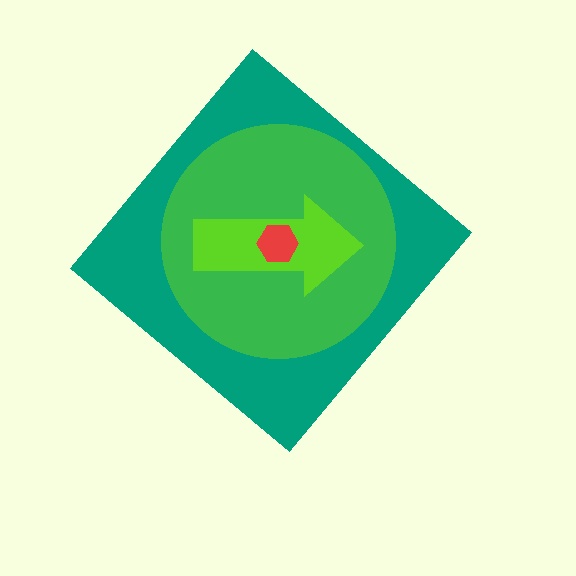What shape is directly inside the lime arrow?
The red hexagon.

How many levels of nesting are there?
4.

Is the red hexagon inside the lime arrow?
Yes.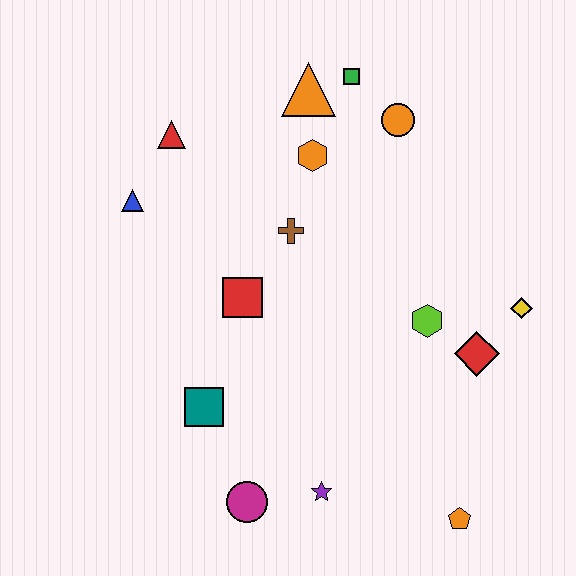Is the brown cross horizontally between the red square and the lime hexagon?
Yes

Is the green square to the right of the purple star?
Yes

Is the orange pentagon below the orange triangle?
Yes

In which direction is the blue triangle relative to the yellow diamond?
The blue triangle is to the left of the yellow diamond.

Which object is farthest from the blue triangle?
The orange pentagon is farthest from the blue triangle.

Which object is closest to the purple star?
The magenta circle is closest to the purple star.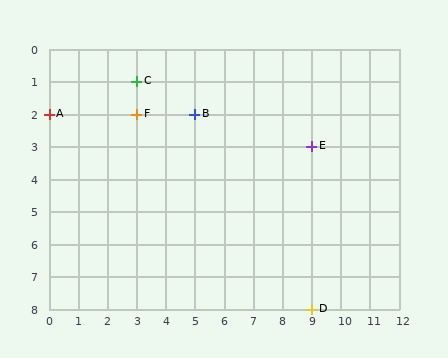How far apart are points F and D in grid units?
Points F and D are 6 columns and 6 rows apart (about 8.5 grid units diagonally).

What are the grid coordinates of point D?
Point D is at grid coordinates (9, 8).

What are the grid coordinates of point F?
Point F is at grid coordinates (3, 2).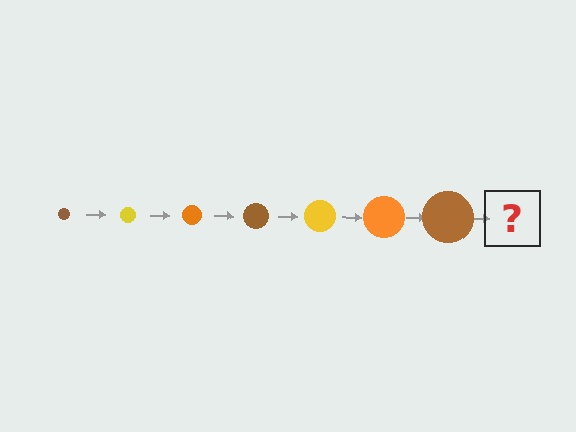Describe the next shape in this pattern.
It should be a yellow circle, larger than the previous one.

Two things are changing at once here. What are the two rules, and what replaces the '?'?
The two rules are that the circle grows larger each step and the color cycles through brown, yellow, and orange. The '?' should be a yellow circle, larger than the previous one.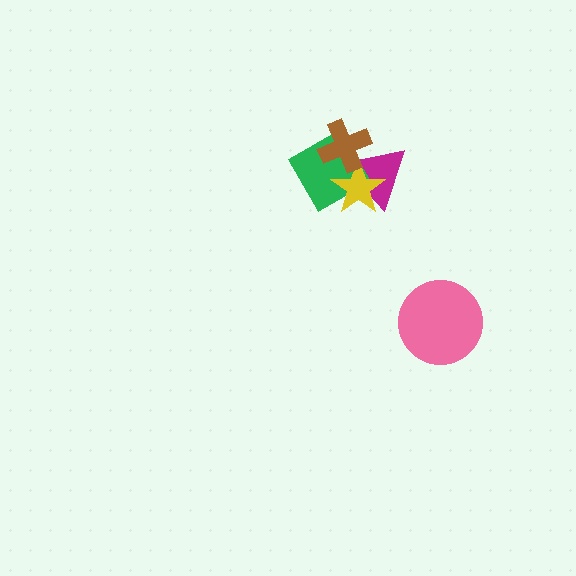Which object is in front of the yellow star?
The brown cross is in front of the yellow star.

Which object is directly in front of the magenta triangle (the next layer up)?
The green diamond is directly in front of the magenta triangle.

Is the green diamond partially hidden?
Yes, it is partially covered by another shape.